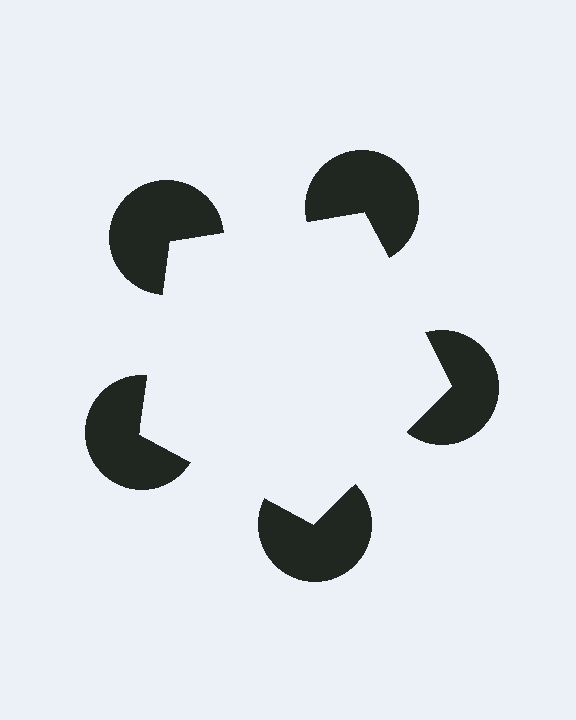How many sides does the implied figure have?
5 sides.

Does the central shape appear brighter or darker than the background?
It typically appears slightly brighter than the background, even though no actual brightness change is drawn.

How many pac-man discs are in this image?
There are 5 — one at each vertex of the illusory pentagon.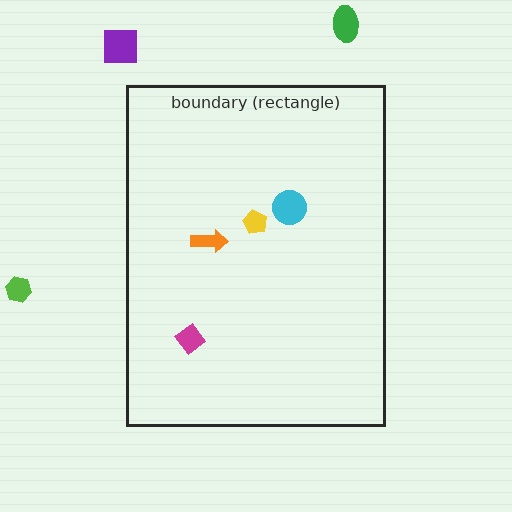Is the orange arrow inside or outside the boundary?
Inside.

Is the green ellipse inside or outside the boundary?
Outside.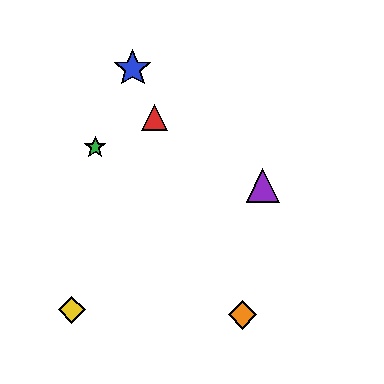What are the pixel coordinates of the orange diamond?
The orange diamond is at (242, 315).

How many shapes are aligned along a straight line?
3 shapes (the red triangle, the blue star, the orange diamond) are aligned along a straight line.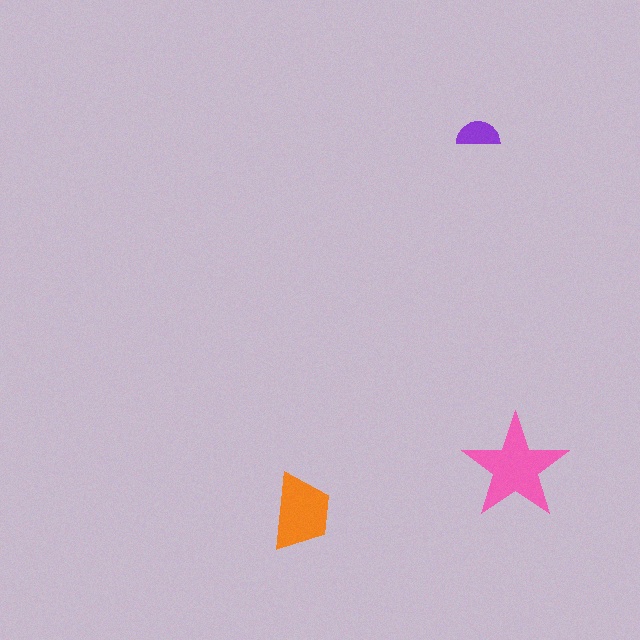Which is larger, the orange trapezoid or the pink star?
The pink star.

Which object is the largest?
The pink star.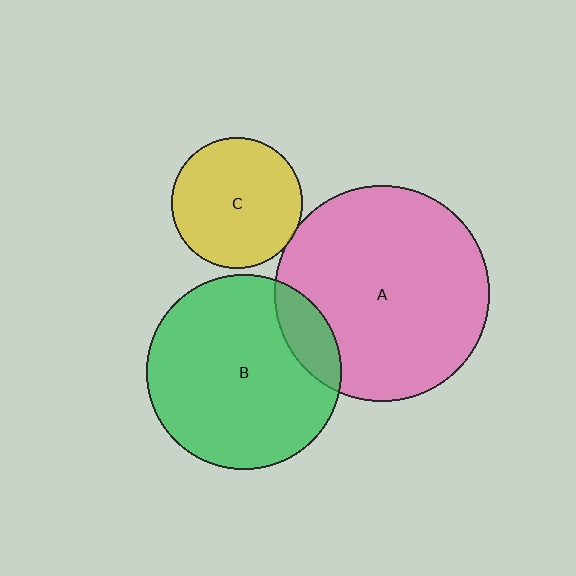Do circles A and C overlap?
Yes.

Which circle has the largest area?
Circle A (pink).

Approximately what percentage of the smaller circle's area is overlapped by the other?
Approximately 5%.